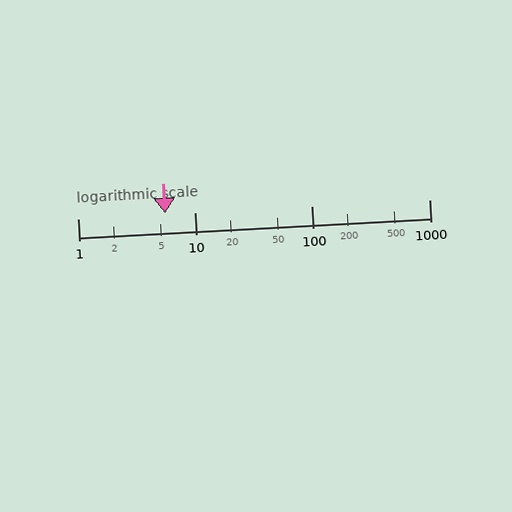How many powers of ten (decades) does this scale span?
The scale spans 3 decades, from 1 to 1000.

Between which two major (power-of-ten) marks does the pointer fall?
The pointer is between 1 and 10.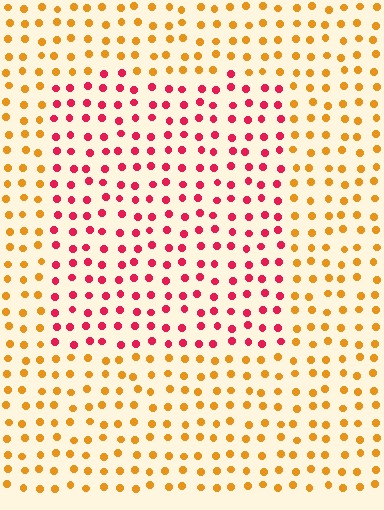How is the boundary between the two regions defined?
The boundary is defined purely by a slight shift in hue (about 52 degrees). Spacing, size, and orientation are identical on both sides.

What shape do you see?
I see a rectangle.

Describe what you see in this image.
The image is filled with small orange elements in a uniform arrangement. A rectangle-shaped region is visible where the elements are tinted to a slightly different hue, forming a subtle color boundary.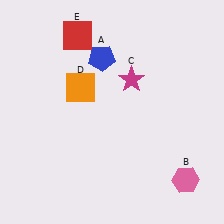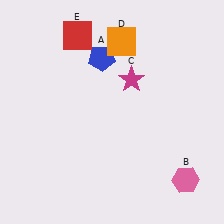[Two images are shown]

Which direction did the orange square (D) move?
The orange square (D) moved up.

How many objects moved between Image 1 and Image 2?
1 object moved between the two images.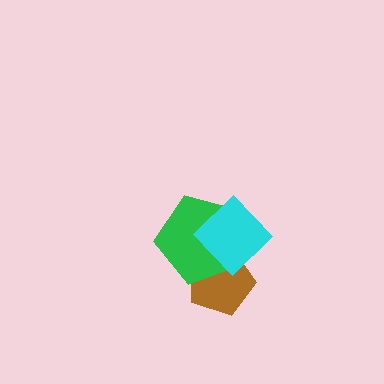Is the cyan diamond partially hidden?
No, no other shape covers it.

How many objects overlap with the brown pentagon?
2 objects overlap with the brown pentagon.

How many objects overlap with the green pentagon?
2 objects overlap with the green pentagon.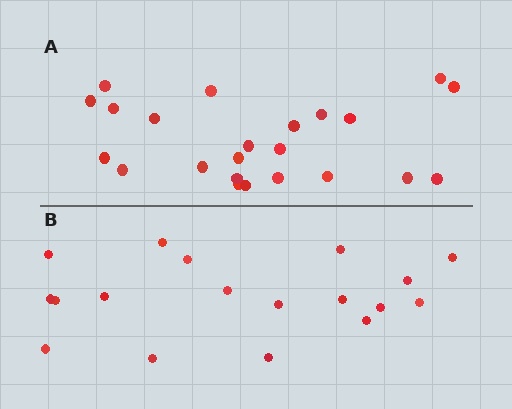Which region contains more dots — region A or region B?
Region A (the top region) has more dots.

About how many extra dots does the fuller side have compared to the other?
Region A has about 5 more dots than region B.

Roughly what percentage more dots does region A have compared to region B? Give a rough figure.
About 30% more.